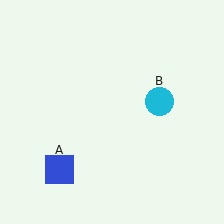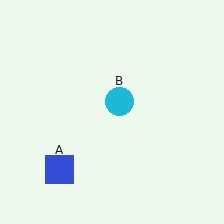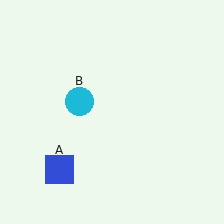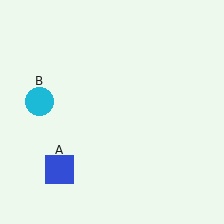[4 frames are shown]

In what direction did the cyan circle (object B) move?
The cyan circle (object B) moved left.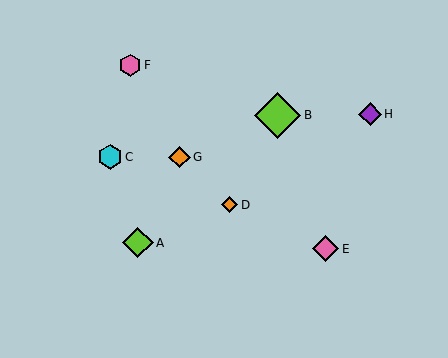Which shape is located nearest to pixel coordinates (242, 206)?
The orange diamond (labeled D) at (230, 205) is nearest to that location.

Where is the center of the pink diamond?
The center of the pink diamond is at (326, 249).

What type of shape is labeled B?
Shape B is a lime diamond.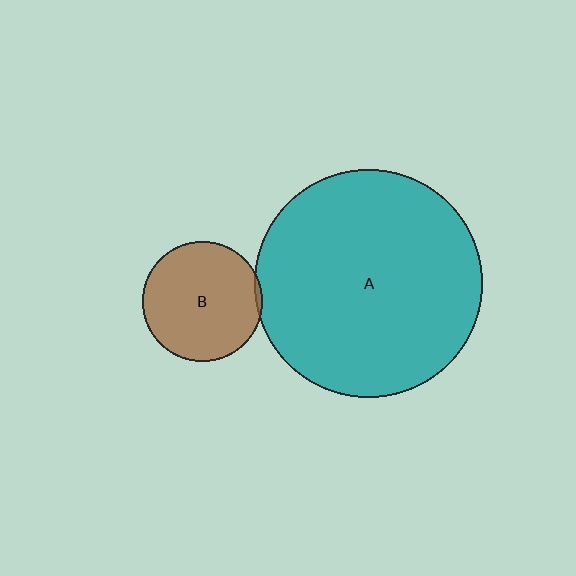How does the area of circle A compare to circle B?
Approximately 3.6 times.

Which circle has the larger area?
Circle A (teal).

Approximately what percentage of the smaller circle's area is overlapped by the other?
Approximately 5%.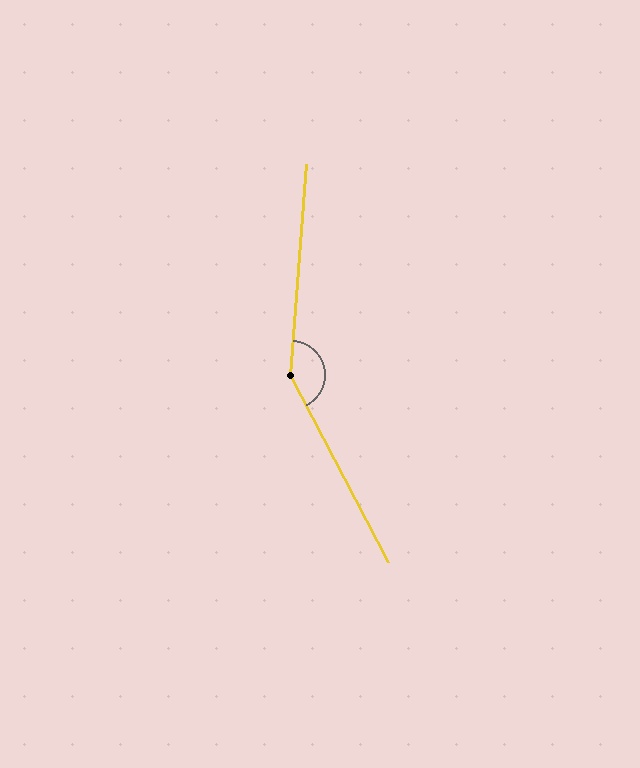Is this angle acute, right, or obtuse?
It is obtuse.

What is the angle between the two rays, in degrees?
Approximately 148 degrees.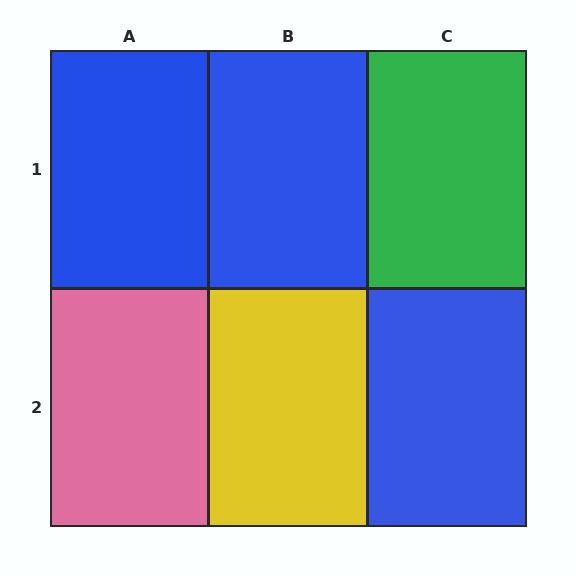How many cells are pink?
1 cell is pink.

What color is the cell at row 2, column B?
Yellow.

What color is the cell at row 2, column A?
Pink.